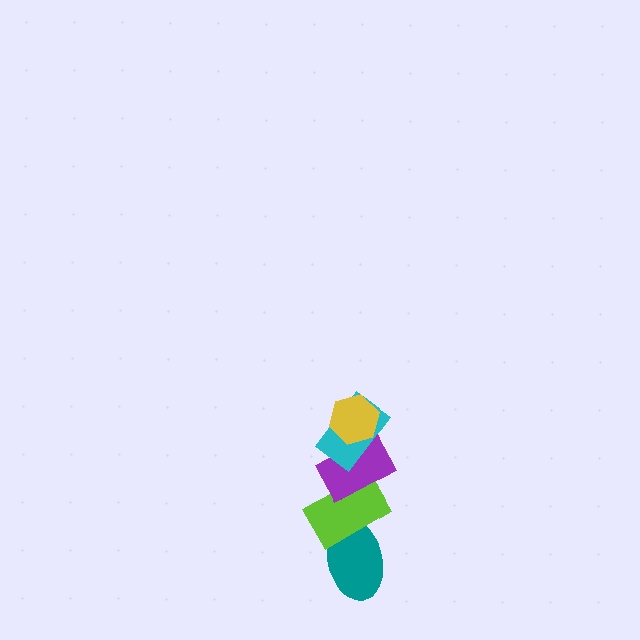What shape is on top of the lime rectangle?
The purple rectangle is on top of the lime rectangle.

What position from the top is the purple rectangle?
The purple rectangle is 3rd from the top.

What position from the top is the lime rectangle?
The lime rectangle is 4th from the top.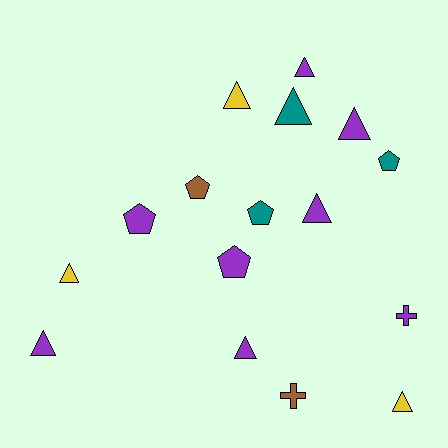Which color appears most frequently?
Purple, with 8 objects.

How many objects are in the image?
There are 16 objects.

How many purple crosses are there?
There is 1 purple cross.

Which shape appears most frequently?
Triangle, with 9 objects.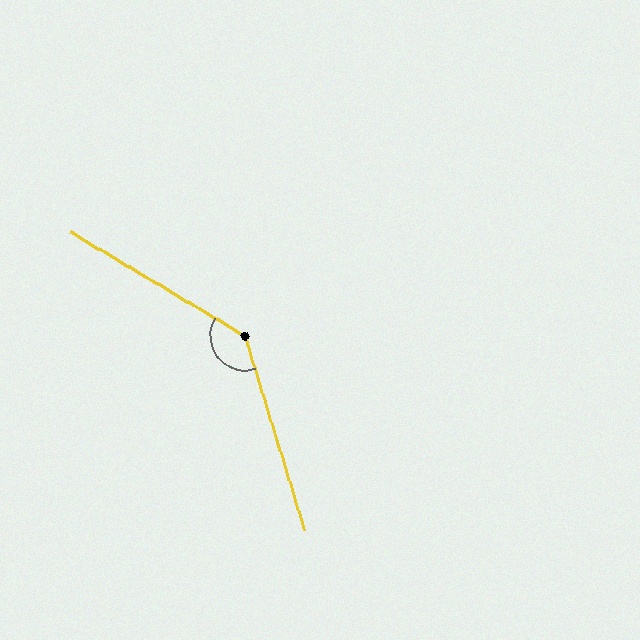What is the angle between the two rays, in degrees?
Approximately 138 degrees.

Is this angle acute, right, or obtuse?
It is obtuse.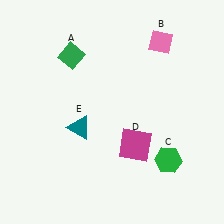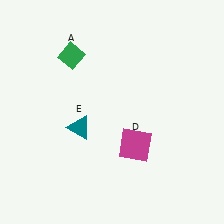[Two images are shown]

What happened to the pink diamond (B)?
The pink diamond (B) was removed in Image 2. It was in the top-right area of Image 1.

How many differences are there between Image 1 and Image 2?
There are 2 differences between the two images.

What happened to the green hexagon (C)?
The green hexagon (C) was removed in Image 2. It was in the bottom-right area of Image 1.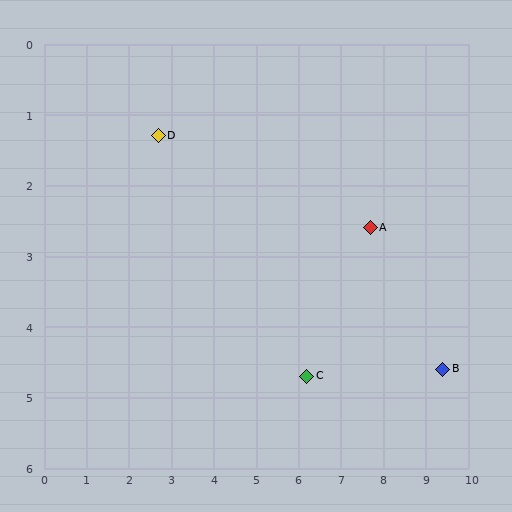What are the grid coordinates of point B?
Point B is at approximately (9.4, 4.6).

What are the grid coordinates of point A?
Point A is at approximately (7.7, 2.6).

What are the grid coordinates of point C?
Point C is at approximately (6.2, 4.7).